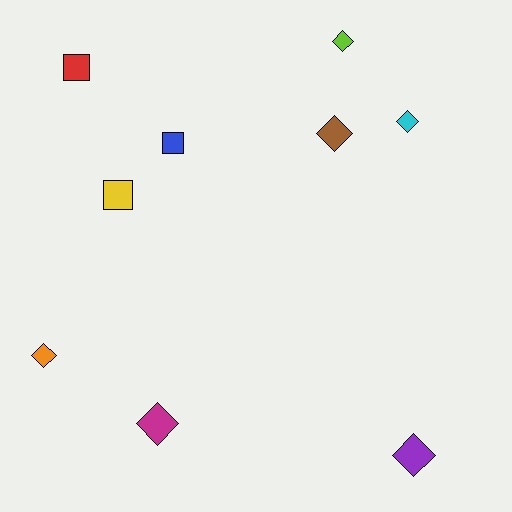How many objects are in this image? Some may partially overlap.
There are 9 objects.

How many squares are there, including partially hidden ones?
There are 3 squares.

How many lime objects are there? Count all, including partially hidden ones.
There is 1 lime object.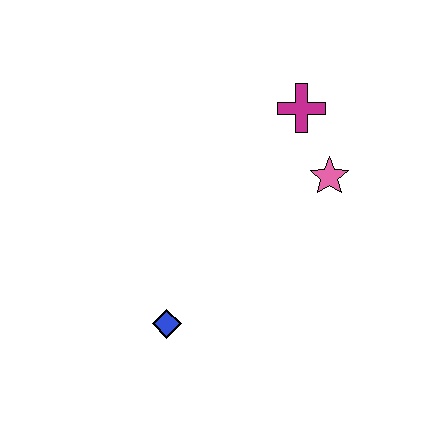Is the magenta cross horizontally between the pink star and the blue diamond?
Yes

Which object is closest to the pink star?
The magenta cross is closest to the pink star.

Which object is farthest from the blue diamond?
The magenta cross is farthest from the blue diamond.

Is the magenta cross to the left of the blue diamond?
No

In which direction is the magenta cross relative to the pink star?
The magenta cross is above the pink star.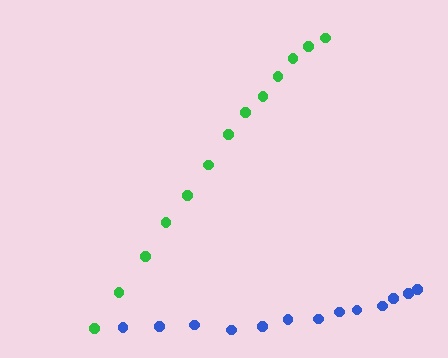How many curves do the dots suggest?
There are 2 distinct paths.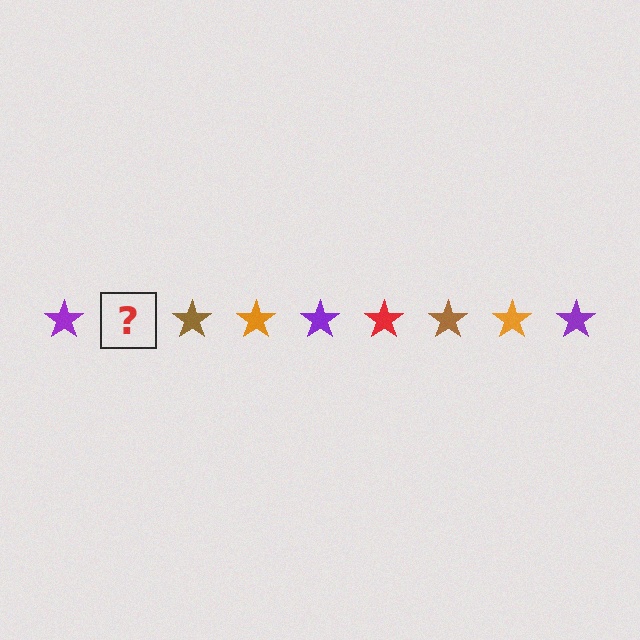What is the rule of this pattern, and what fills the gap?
The rule is that the pattern cycles through purple, red, brown, orange stars. The gap should be filled with a red star.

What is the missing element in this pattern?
The missing element is a red star.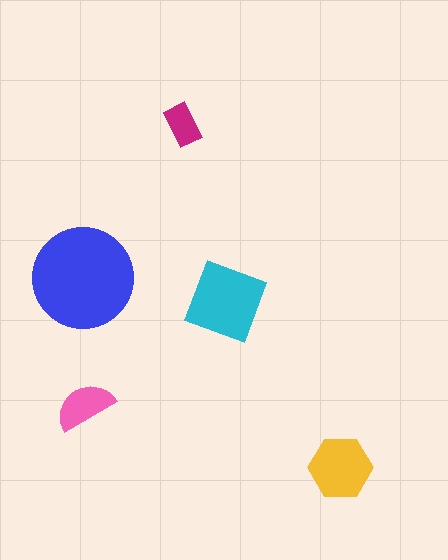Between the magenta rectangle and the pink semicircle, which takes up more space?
The pink semicircle.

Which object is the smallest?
The magenta rectangle.